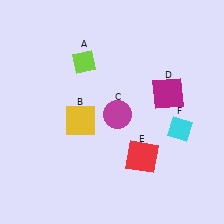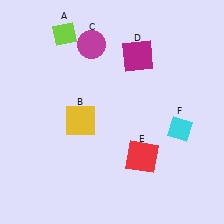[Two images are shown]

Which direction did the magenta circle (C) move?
The magenta circle (C) moved up.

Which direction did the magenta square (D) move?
The magenta square (D) moved up.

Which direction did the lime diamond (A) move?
The lime diamond (A) moved up.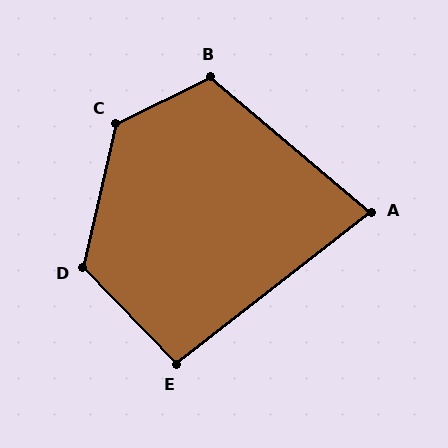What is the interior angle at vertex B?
Approximately 113 degrees (obtuse).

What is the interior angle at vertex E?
Approximately 96 degrees (obtuse).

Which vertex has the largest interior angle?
C, at approximately 129 degrees.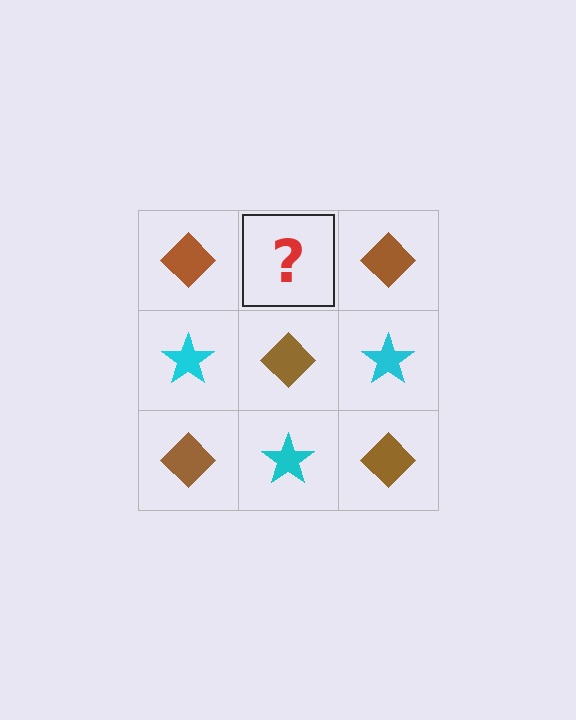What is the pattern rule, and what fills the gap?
The rule is that it alternates brown diamond and cyan star in a checkerboard pattern. The gap should be filled with a cyan star.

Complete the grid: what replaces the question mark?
The question mark should be replaced with a cyan star.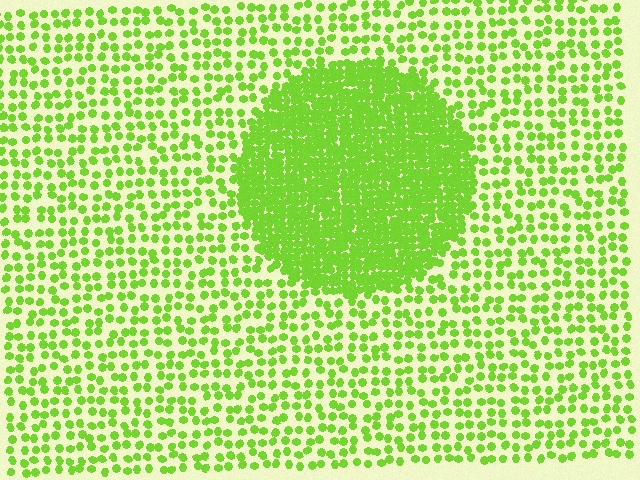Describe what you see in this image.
The image contains small lime elements arranged at two different densities. A circle-shaped region is visible where the elements are more densely packed than the surrounding area.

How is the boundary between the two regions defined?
The boundary is defined by a change in element density (approximately 2.8x ratio). All elements are the same color, size, and shape.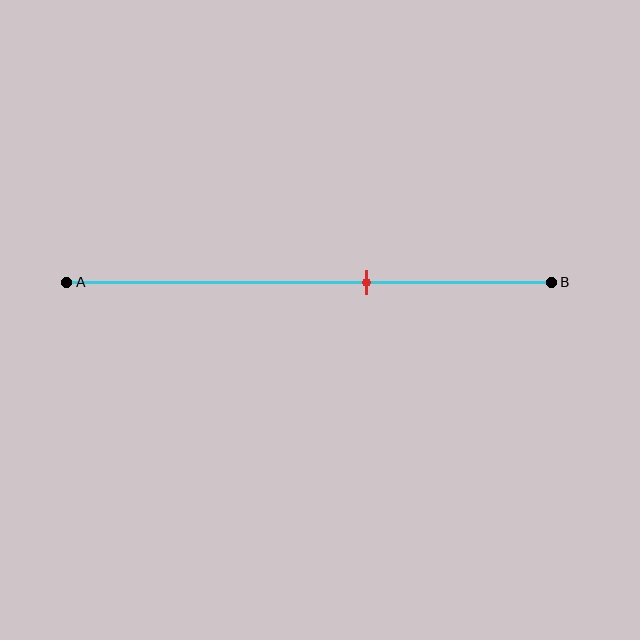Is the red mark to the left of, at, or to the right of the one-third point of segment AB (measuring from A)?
The red mark is to the right of the one-third point of segment AB.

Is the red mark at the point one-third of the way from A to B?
No, the mark is at about 60% from A, not at the 33% one-third point.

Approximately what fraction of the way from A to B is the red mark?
The red mark is approximately 60% of the way from A to B.